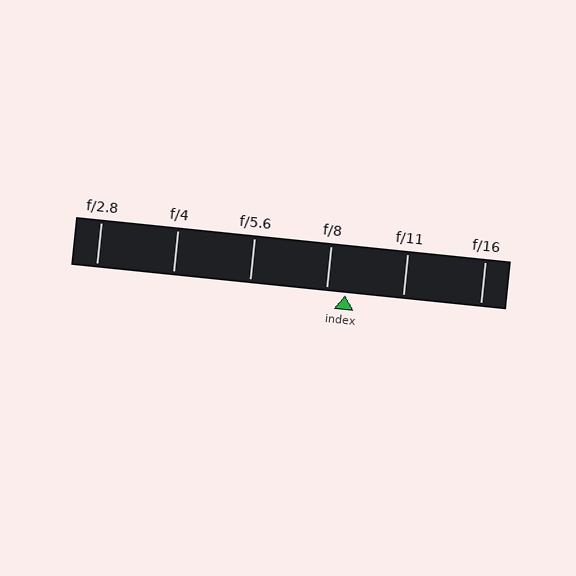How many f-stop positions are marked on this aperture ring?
There are 6 f-stop positions marked.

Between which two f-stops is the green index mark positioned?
The index mark is between f/8 and f/11.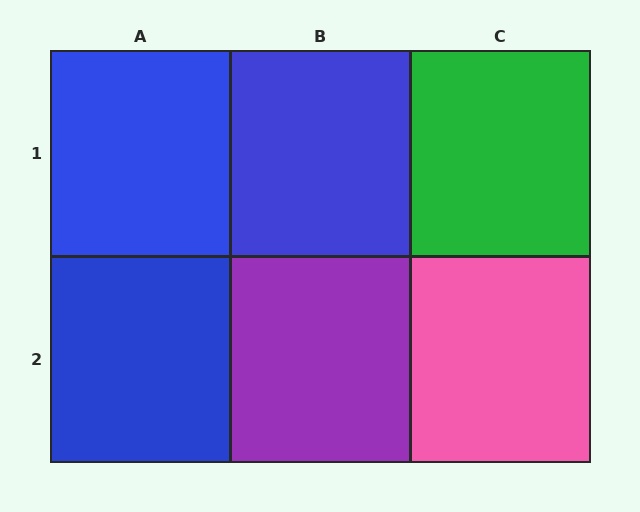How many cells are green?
1 cell is green.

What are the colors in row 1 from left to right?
Blue, blue, green.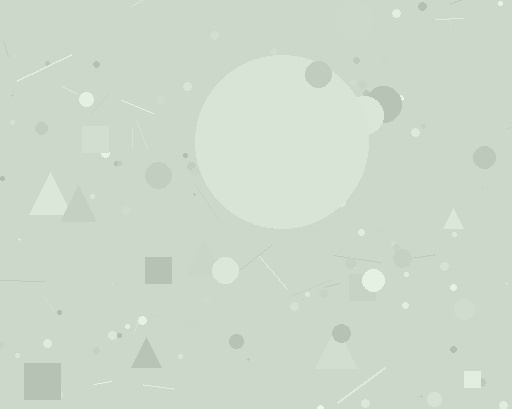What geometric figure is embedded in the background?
A circle is embedded in the background.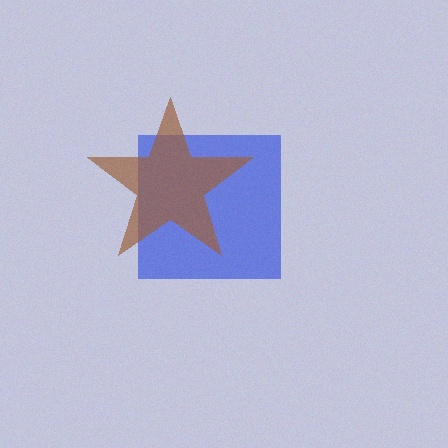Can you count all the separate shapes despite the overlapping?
Yes, there are 2 separate shapes.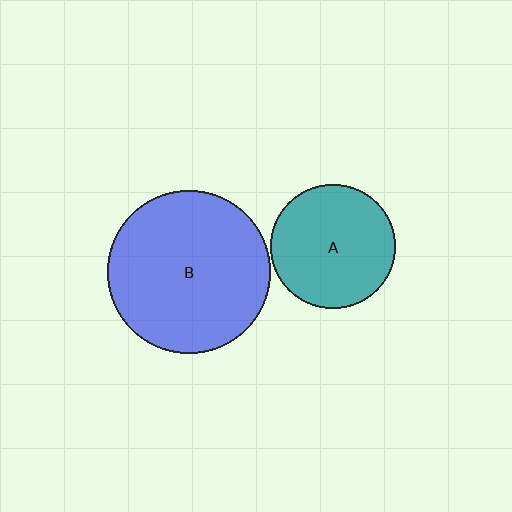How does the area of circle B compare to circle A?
Approximately 1.7 times.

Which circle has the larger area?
Circle B (blue).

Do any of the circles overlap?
No, none of the circles overlap.